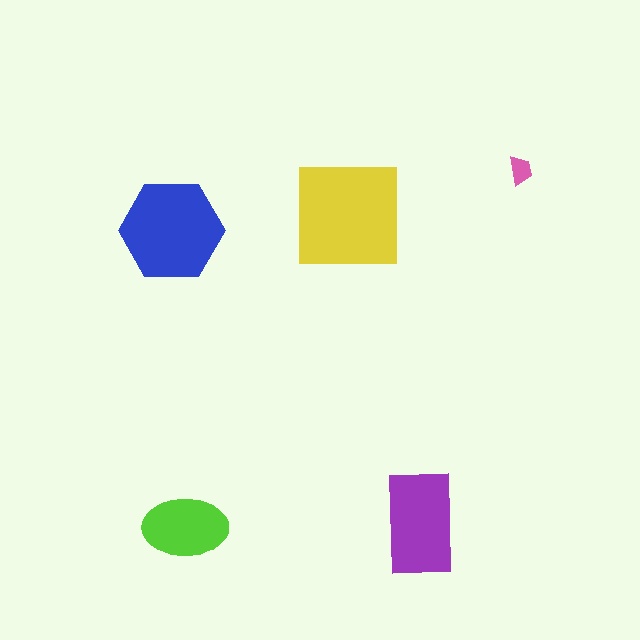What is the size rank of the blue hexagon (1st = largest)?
2nd.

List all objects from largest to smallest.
The yellow square, the blue hexagon, the purple rectangle, the lime ellipse, the pink trapezoid.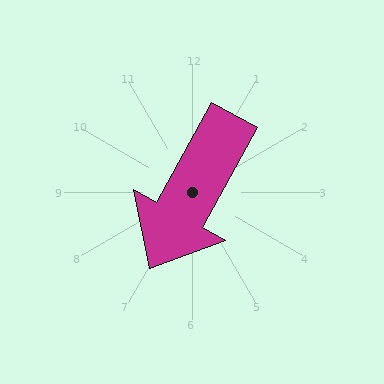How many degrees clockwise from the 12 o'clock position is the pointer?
Approximately 209 degrees.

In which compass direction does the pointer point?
Southwest.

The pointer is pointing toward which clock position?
Roughly 7 o'clock.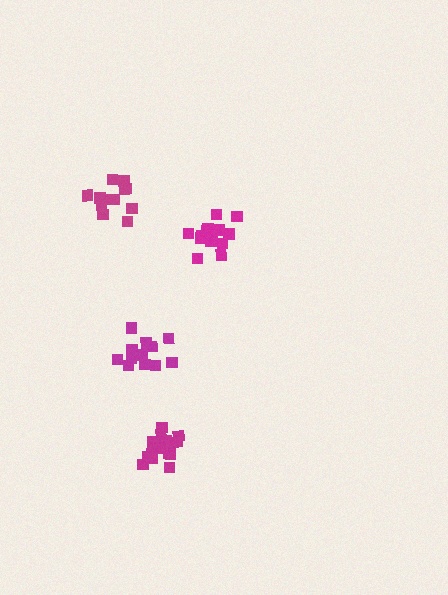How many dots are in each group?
Group 1: 12 dots, Group 2: 14 dots, Group 3: 16 dots, Group 4: 13 dots (55 total).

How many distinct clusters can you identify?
There are 4 distinct clusters.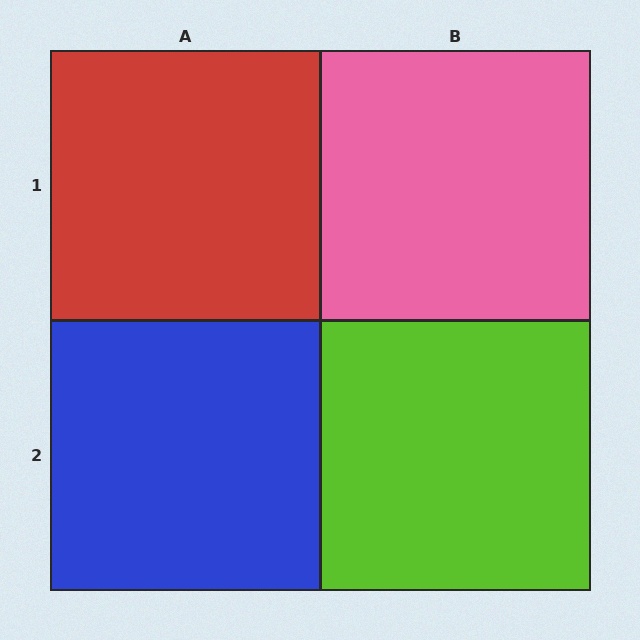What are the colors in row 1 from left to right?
Red, pink.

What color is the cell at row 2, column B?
Lime.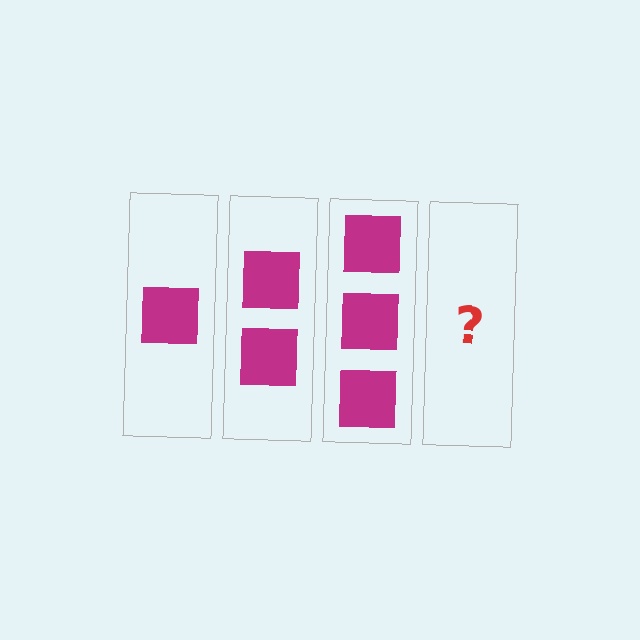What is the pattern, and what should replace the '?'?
The pattern is that each step adds one more square. The '?' should be 4 squares.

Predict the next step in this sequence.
The next step is 4 squares.